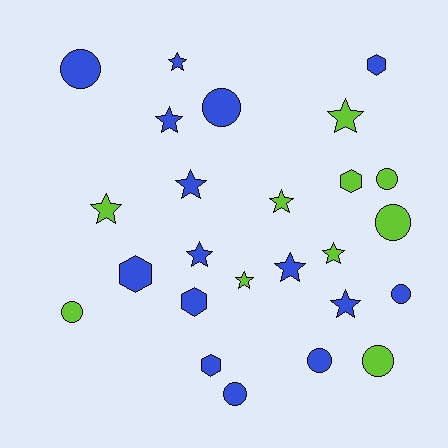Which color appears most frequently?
Blue, with 15 objects.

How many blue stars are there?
There are 6 blue stars.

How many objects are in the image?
There are 25 objects.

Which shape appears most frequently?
Star, with 11 objects.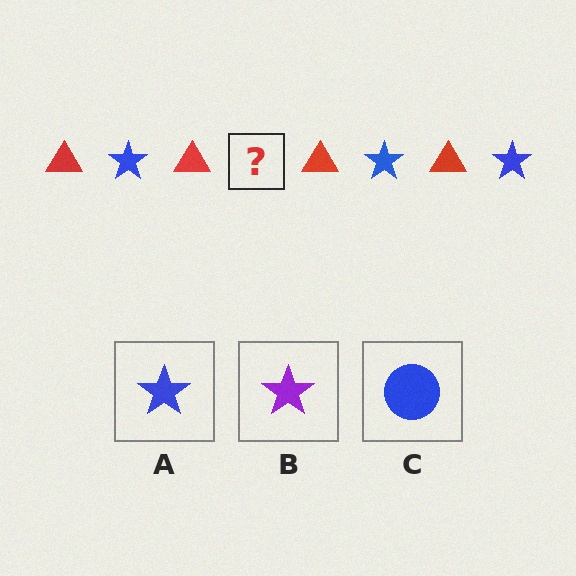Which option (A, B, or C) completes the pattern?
A.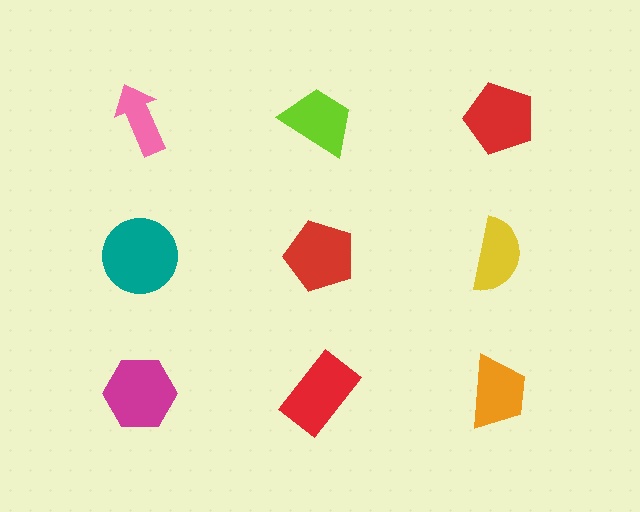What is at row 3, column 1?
A magenta hexagon.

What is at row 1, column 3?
A red pentagon.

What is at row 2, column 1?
A teal circle.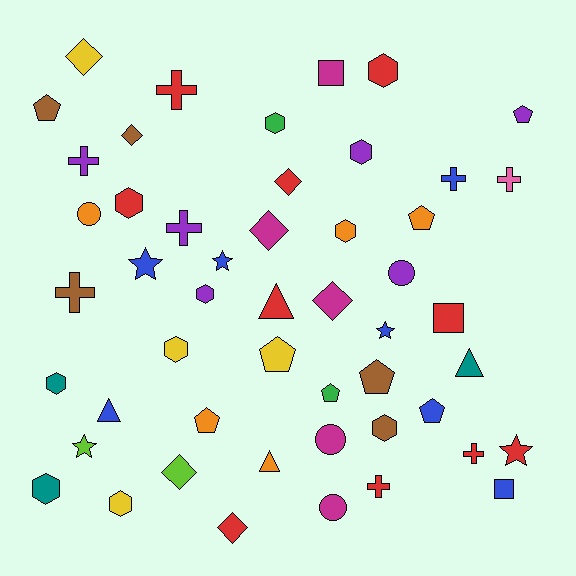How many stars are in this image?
There are 5 stars.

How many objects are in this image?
There are 50 objects.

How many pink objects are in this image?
There is 1 pink object.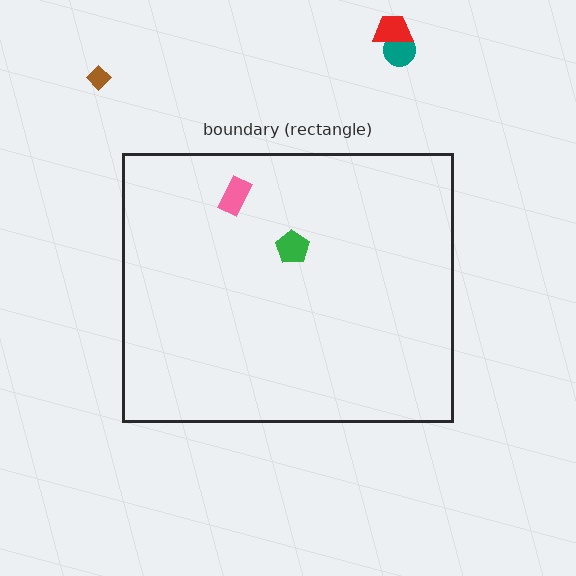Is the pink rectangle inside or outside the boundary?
Inside.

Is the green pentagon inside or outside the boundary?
Inside.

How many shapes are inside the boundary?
2 inside, 3 outside.